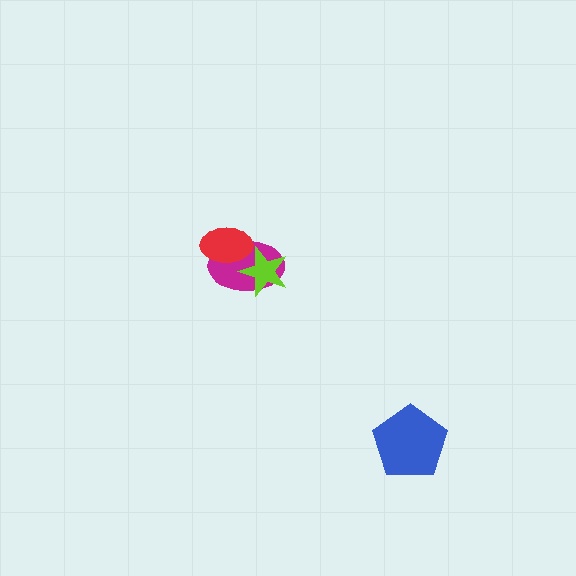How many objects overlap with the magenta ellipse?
2 objects overlap with the magenta ellipse.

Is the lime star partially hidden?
Yes, it is partially covered by another shape.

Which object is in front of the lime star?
The red ellipse is in front of the lime star.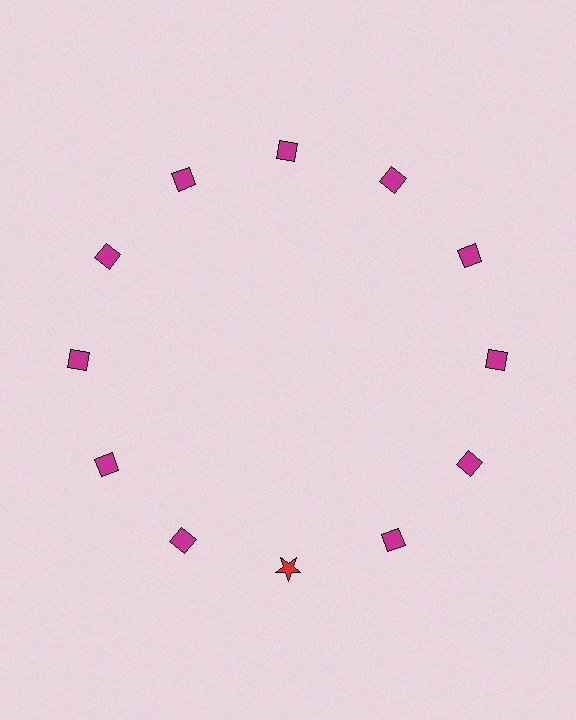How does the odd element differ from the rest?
It differs in both color (red instead of magenta) and shape (star instead of diamond).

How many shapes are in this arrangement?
There are 12 shapes arranged in a ring pattern.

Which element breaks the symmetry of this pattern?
The red star at roughly the 6 o'clock position breaks the symmetry. All other shapes are magenta diamonds.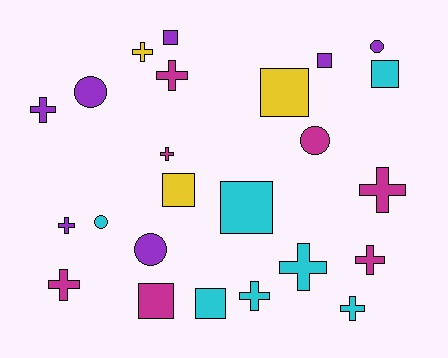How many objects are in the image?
There are 24 objects.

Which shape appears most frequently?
Cross, with 11 objects.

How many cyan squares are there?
There are 3 cyan squares.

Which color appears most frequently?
Purple, with 7 objects.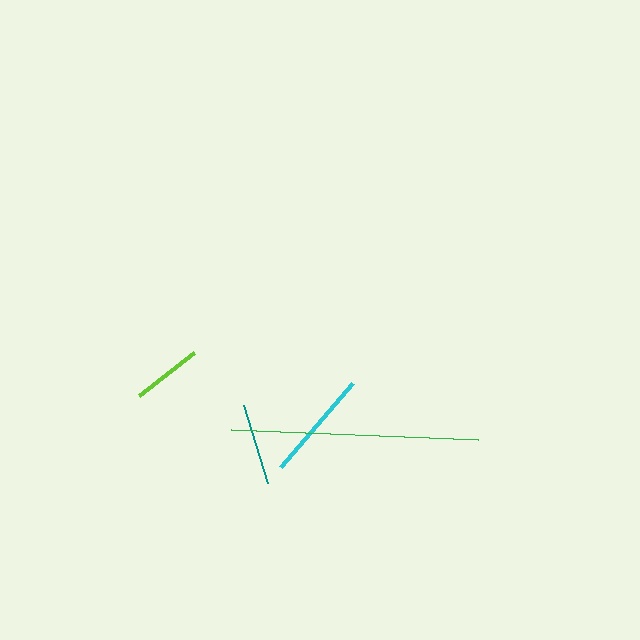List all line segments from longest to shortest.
From longest to shortest: green, cyan, teal, lime.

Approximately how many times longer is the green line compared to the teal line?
The green line is approximately 3.0 times the length of the teal line.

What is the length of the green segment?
The green segment is approximately 246 pixels long.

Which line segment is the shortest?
The lime line is the shortest at approximately 70 pixels.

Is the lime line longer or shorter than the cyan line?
The cyan line is longer than the lime line.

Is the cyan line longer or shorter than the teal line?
The cyan line is longer than the teal line.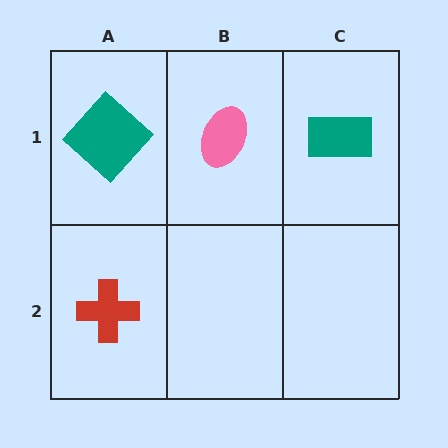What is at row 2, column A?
A red cross.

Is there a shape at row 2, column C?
No, that cell is empty.